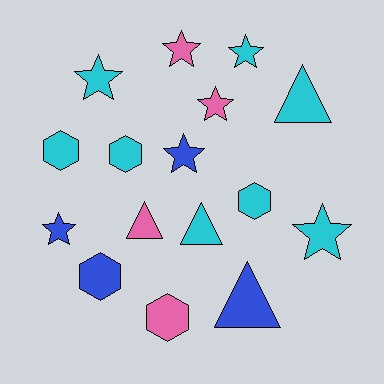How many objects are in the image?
There are 16 objects.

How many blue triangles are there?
There is 1 blue triangle.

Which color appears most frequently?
Cyan, with 8 objects.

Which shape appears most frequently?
Star, with 7 objects.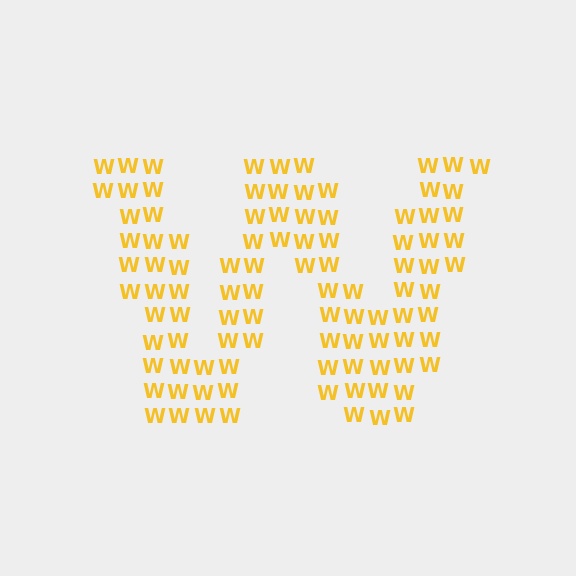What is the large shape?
The large shape is the letter W.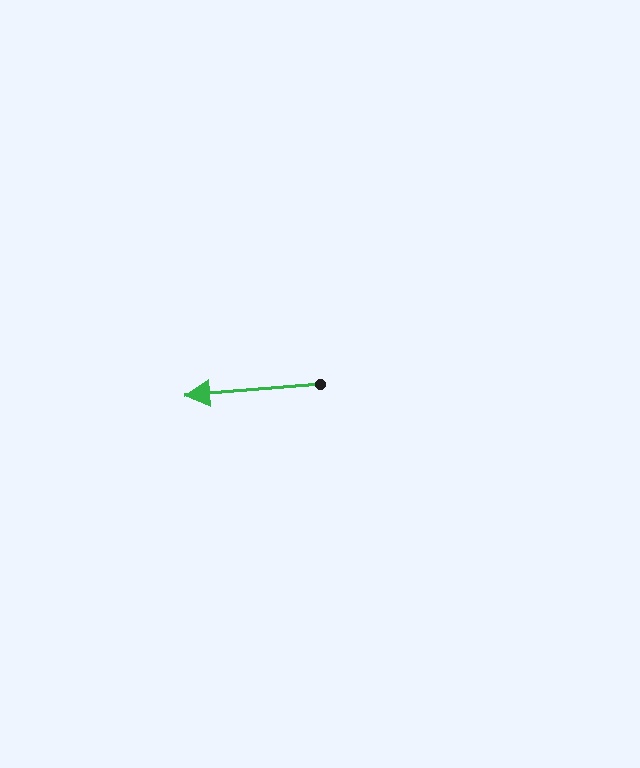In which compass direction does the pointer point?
West.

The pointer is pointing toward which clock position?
Roughly 9 o'clock.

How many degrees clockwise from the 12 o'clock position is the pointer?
Approximately 265 degrees.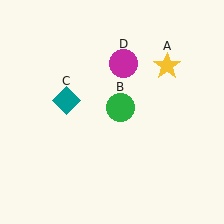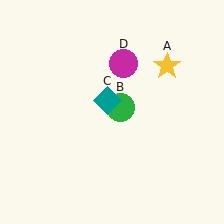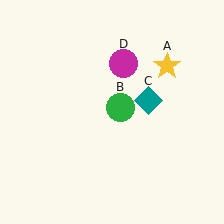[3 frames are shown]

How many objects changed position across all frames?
1 object changed position: teal diamond (object C).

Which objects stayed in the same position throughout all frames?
Yellow star (object A) and green circle (object B) and magenta circle (object D) remained stationary.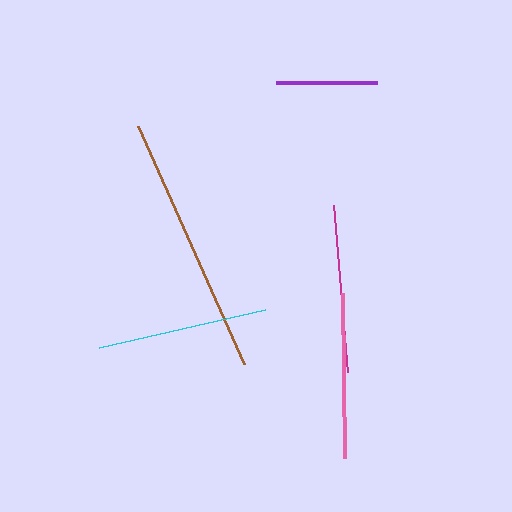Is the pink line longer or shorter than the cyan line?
The cyan line is longer than the pink line.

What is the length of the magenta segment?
The magenta segment is approximately 168 pixels long.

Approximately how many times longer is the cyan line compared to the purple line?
The cyan line is approximately 1.7 times the length of the purple line.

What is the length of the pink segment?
The pink segment is approximately 165 pixels long.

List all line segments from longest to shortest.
From longest to shortest: brown, cyan, magenta, pink, purple.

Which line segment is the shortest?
The purple line is the shortest at approximately 102 pixels.